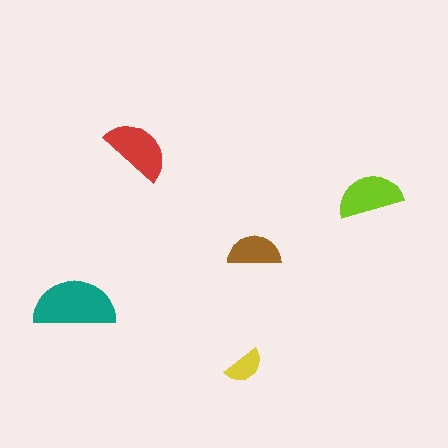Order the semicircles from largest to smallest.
the teal one, the red one, the lime one, the brown one, the yellow one.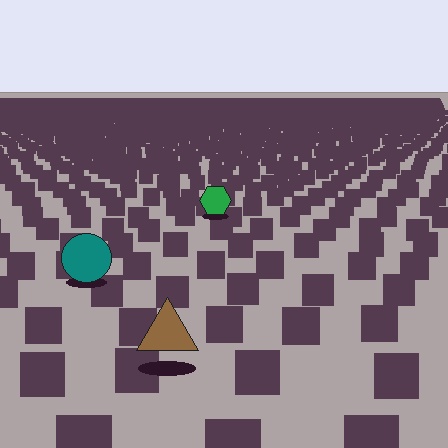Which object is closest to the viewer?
The brown triangle is closest. The texture marks near it are larger and more spread out.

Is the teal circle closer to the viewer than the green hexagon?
Yes. The teal circle is closer — you can tell from the texture gradient: the ground texture is coarser near it.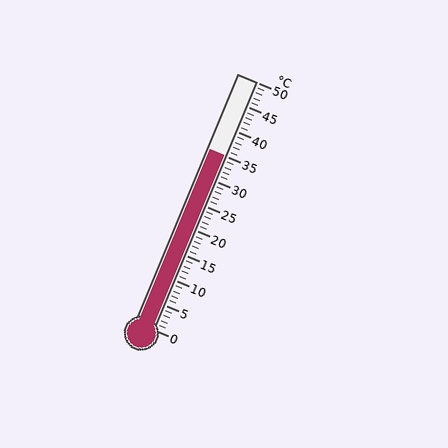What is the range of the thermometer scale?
The thermometer scale ranges from 0°C to 50°C.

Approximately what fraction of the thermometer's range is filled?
The thermometer is filled to approximately 70% of its range.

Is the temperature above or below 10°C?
The temperature is above 10°C.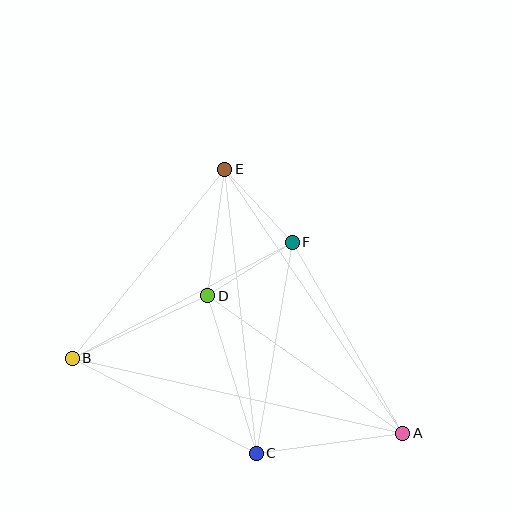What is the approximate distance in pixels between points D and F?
The distance between D and F is approximately 100 pixels.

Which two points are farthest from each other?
Points A and B are farthest from each other.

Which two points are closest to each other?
Points E and F are closest to each other.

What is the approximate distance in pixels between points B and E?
The distance between B and E is approximately 243 pixels.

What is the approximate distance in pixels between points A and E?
The distance between A and E is approximately 319 pixels.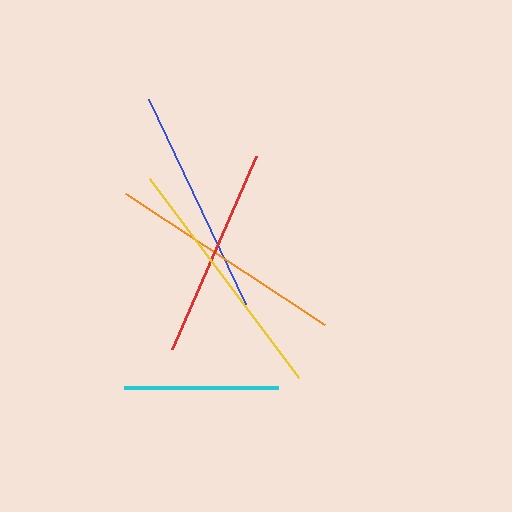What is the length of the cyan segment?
The cyan segment is approximately 153 pixels long.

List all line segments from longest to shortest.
From longest to shortest: yellow, orange, blue, red, cyan.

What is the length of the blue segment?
The blue segment is approximately 227 pixels long.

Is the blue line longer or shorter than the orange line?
The orange line is longer than the blue line.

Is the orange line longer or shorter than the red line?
The orange line is longer than the red line.